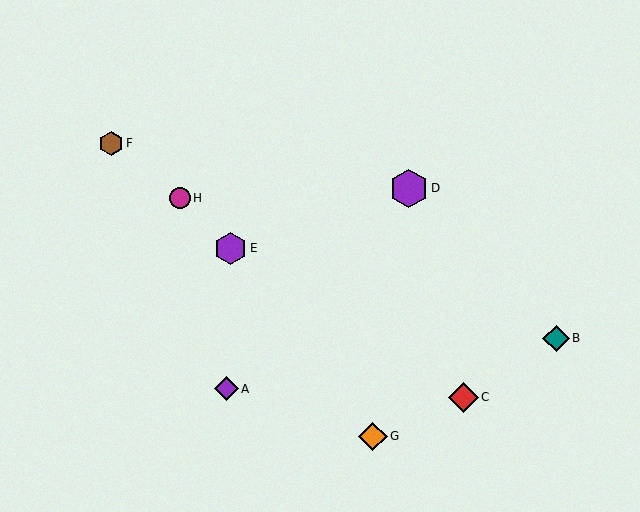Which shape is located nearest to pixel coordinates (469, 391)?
The red diamond (labeled C) at (463, 397) is nearest to that location.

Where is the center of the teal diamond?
The center of the teal diamond is at (556, 338).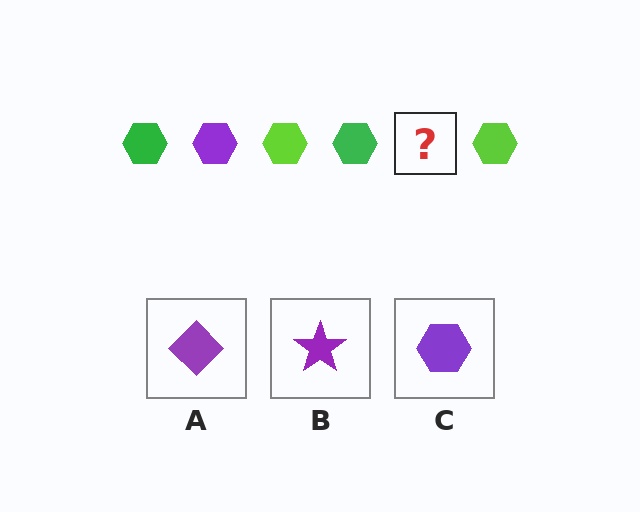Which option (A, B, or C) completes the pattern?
C.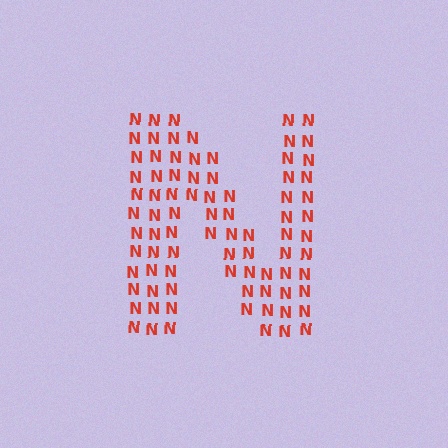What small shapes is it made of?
It is made of small letter N's.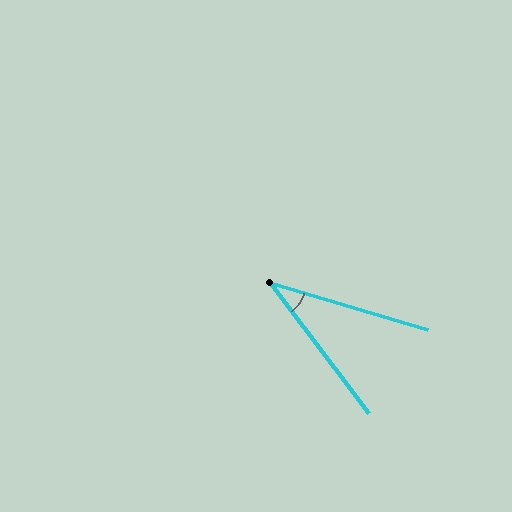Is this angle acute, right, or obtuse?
It is acute.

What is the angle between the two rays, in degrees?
Approximately 36 degrees.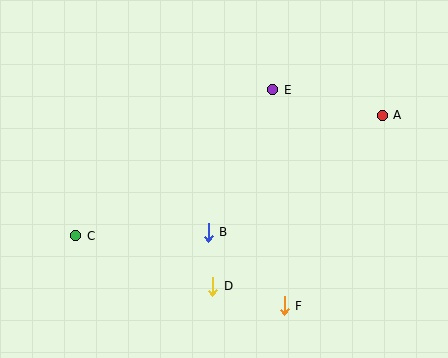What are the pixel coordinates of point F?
Point F is at (284, 306).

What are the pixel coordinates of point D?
Point D is at (213, 286).